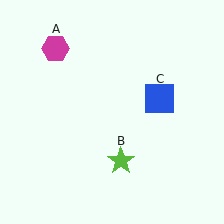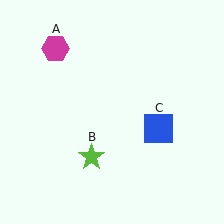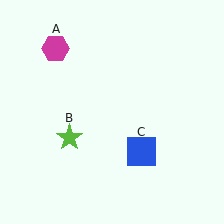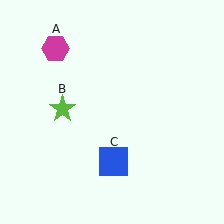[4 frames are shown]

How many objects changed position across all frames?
2 objects changed position: lime star (object B), blue square (object C).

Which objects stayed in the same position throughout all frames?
Magenta hexagon (object A) remained stationary.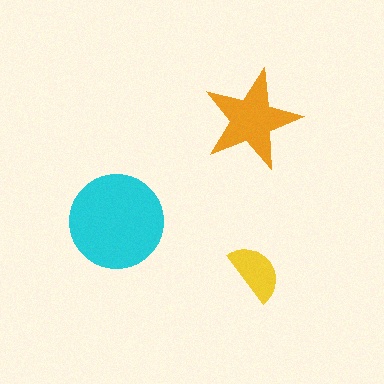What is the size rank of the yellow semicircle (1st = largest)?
3rd.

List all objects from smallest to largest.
The yellow semicircle, the orange star, the cyan circle.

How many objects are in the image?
There are 3 objects in the image.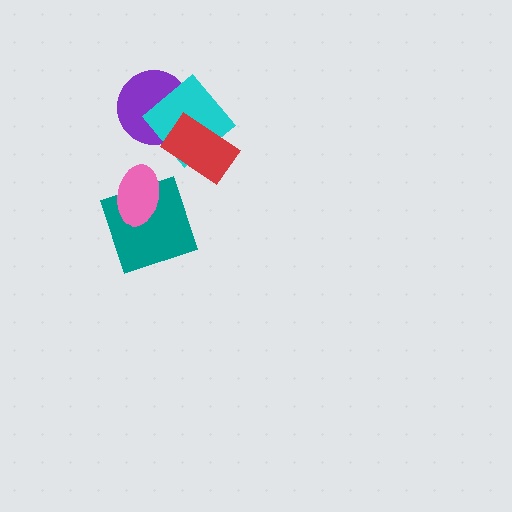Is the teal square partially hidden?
Yes, it is partially covered by another shape.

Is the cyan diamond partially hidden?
Yes, it is partially covered by another shape.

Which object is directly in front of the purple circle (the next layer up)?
The cyan diamond is directly in front of the purple circle.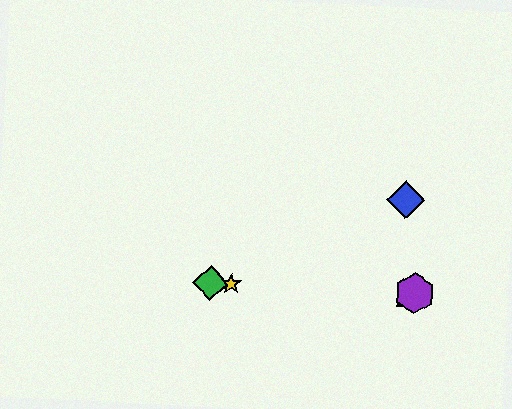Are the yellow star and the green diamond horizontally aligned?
Yes, both are at y≈284.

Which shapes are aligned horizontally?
The red triangle, the green diamond, the yellow star, the purple hexagon are aligned horizontally.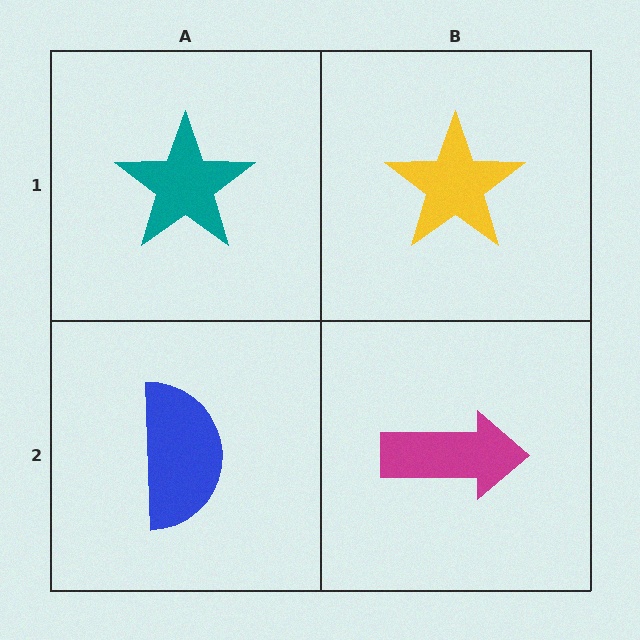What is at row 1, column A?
A teal star.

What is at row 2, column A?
A blue semicircle.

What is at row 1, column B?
A yellow star.